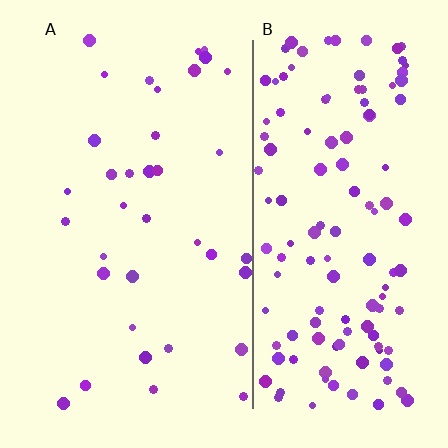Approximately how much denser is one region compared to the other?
Approximately 3.7× — region B over region A.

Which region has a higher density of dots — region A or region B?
B (the right).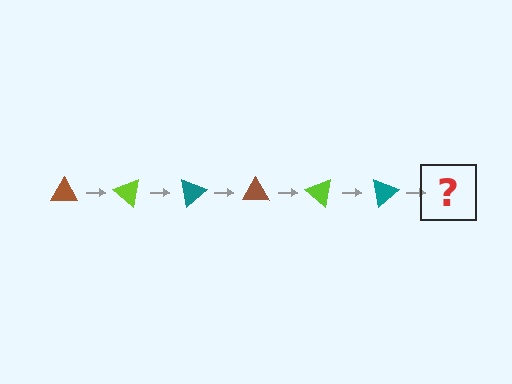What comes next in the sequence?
The next element should be a brown triangle, rotated 240 degrees from the start.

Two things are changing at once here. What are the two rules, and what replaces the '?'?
The two rules are that it rotates 40 degrees each step and the color cycles through brown, lime, and teal. The '?' should be a brown triangle, rotated 240 degrees from the start.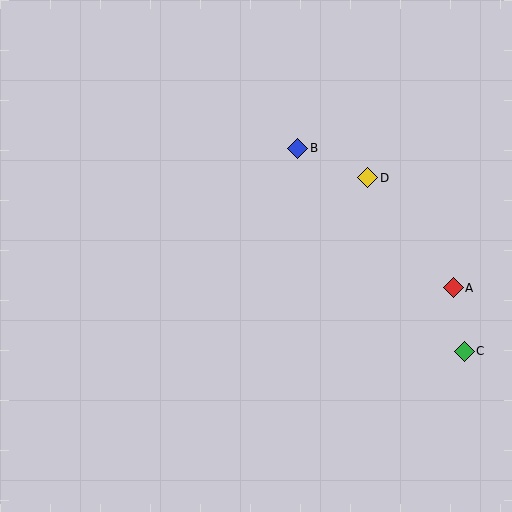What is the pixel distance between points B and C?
The distance between B and C is 263 pixels.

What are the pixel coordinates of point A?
Point A is at (453, 288).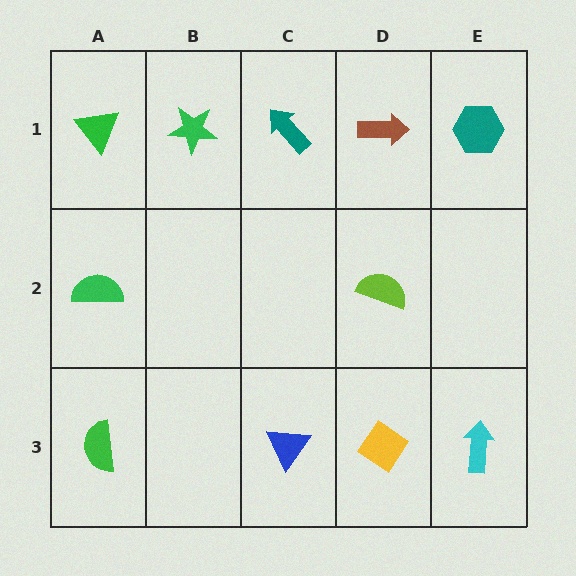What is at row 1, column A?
A green triangle.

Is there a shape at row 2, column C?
No, that cell is empty.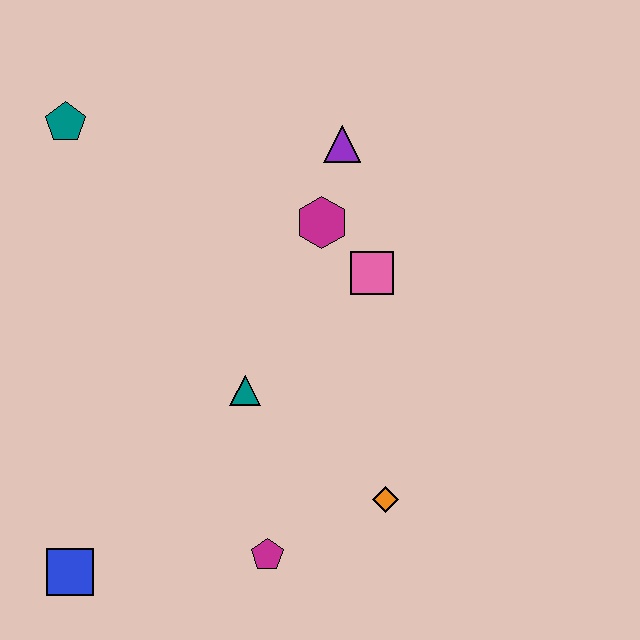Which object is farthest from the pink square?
The blue square is farthest from the pink square.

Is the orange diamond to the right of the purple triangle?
Yes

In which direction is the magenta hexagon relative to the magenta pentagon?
The magenta hexagon is above the magenta pentagon.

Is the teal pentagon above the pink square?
Yes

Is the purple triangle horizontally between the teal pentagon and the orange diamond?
Yes